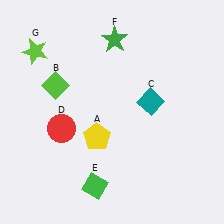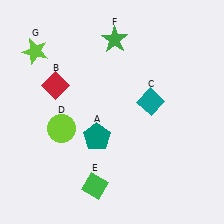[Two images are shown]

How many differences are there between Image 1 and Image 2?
There are 3 differences between the two images.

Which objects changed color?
A changed from yellow to teal. B changed from lime to red. D changed from red to lime.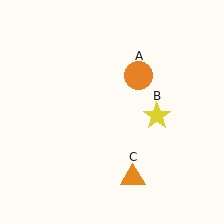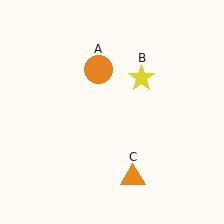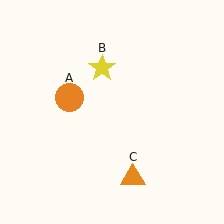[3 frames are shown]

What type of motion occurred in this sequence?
The orange circle (object A), yellow star (object B) rotated counterclockwise around the center of the scene.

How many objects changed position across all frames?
2 objects changed position: orange circle (object A), yellow star (object B).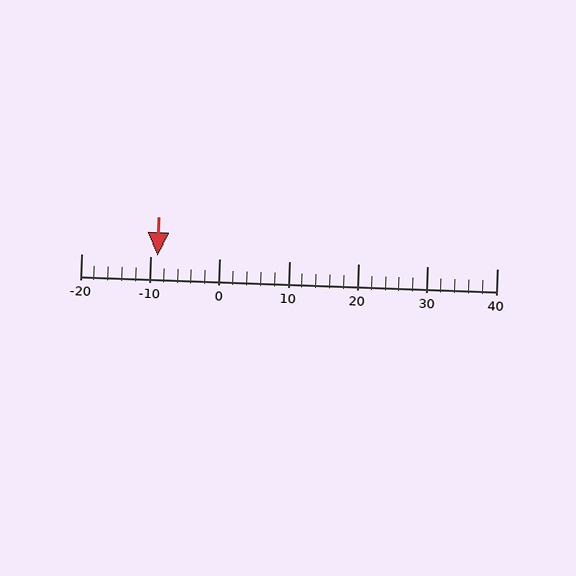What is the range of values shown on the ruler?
The ruler shows values from -20 to 40.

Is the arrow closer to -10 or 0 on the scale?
The arrow is closer to -10.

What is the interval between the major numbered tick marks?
The major tick marks are spaced 10 units apart.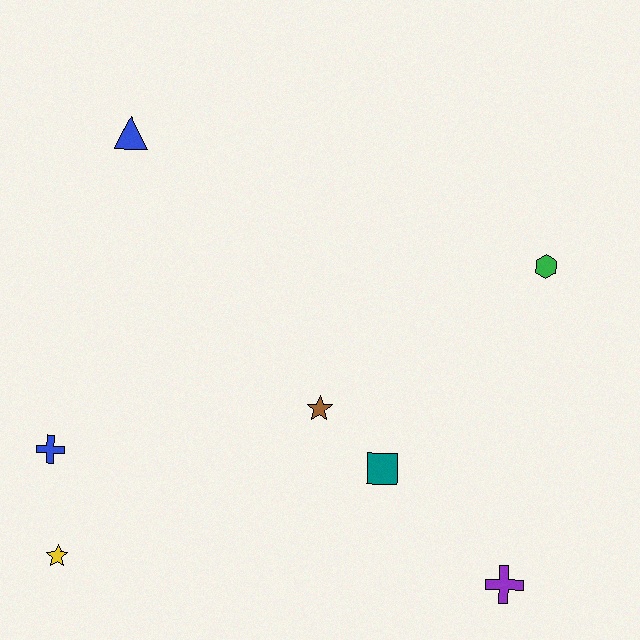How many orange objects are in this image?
There are no orange objects.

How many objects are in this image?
There are 7 objects.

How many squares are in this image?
There is 1 square.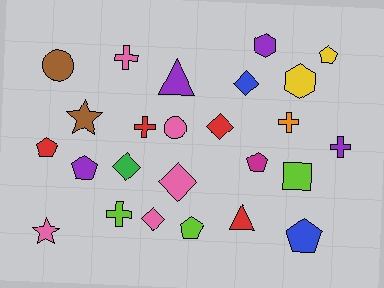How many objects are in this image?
There are 25 objects.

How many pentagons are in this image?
There are 6 pentagons.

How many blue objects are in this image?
There are 2 blue objects.